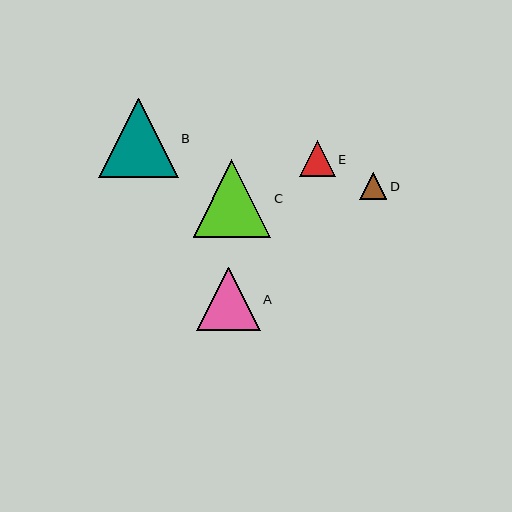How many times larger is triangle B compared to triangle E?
Triangle B is approximately 2.2 times the size of triangle E.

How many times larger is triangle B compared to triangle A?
Triangle B is approximately 1.3 times the size of triangle A.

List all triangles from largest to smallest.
From largest to smallest: B, C, A, E, D.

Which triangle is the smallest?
Triangle D is the smallest with a size of approximately 28 pixels.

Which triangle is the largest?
Triangle B is the largest with a size of approximately 80 pixels.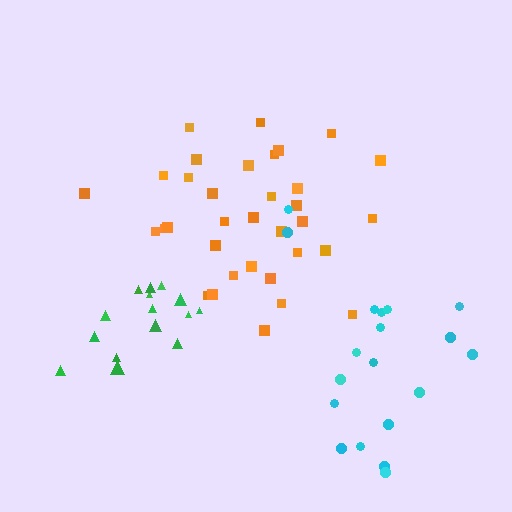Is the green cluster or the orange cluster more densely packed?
Green.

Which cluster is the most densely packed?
Green.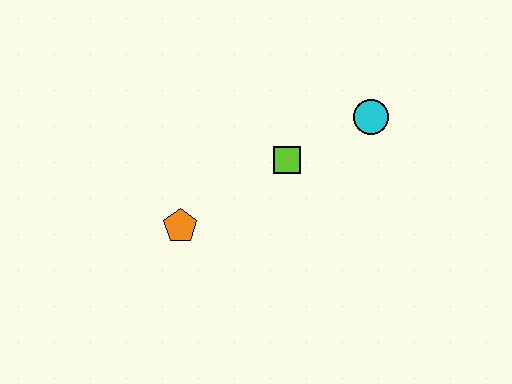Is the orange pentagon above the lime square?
No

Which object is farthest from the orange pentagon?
The cyan circle is farthest from the orange pentagon.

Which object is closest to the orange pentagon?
The lime square is closest to the orange pentagon.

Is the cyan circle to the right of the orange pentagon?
Yes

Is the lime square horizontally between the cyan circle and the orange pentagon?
Yes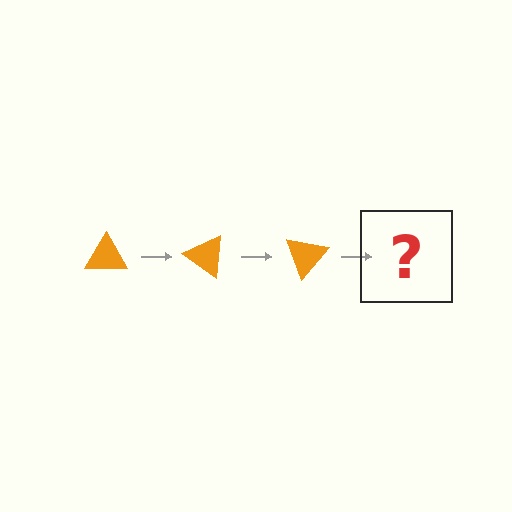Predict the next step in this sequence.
The next step is an orange triangle rotated 105 degrees.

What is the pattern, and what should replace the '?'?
The pattern is that the triangle rotates 35 degrees each step. The '?' should be an orange triangle rotated 105 degrees.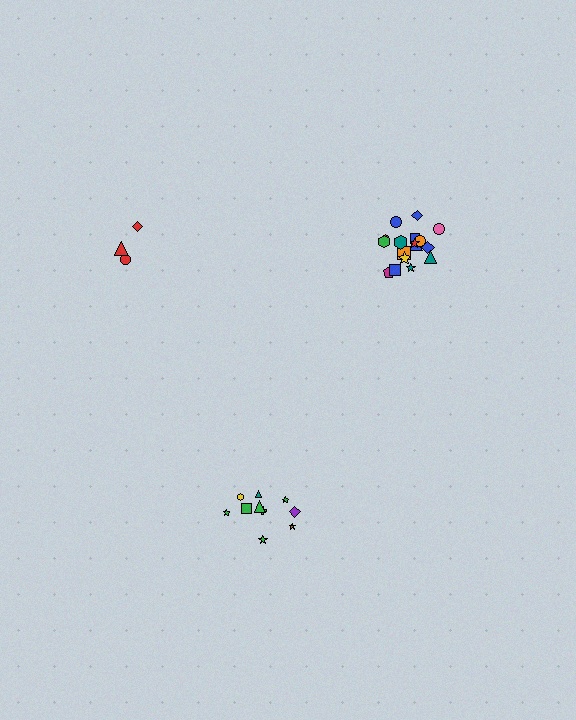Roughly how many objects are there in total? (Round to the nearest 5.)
Roughly 30 objects in total.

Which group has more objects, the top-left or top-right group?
The top-right group.